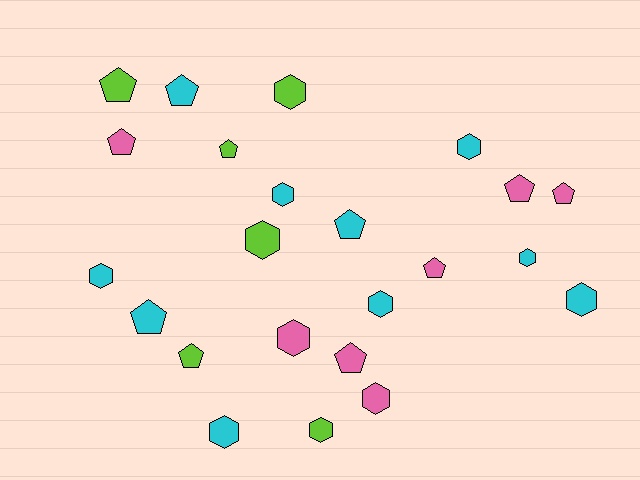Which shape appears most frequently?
Hexagon, with 12 objects.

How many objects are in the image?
There are 23 objects.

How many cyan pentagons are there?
There are 3 cyan pentagons.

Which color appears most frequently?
Cyan, with 10 objects.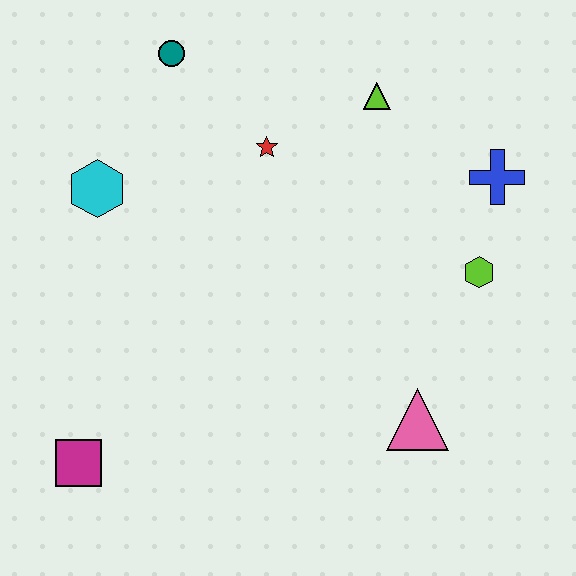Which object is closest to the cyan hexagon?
The teal circle is closest to the cyan hexagon.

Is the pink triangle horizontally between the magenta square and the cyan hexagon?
No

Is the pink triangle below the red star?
Yes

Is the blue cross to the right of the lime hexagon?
Yes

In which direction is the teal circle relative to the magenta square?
The teal circle is above the magenta square.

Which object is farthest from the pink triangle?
The teal circle is farthest from the pink triangle.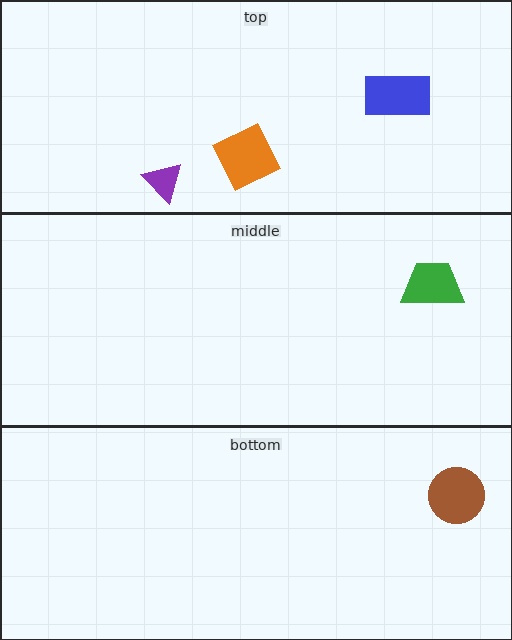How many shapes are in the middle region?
1.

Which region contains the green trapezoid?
The middle region.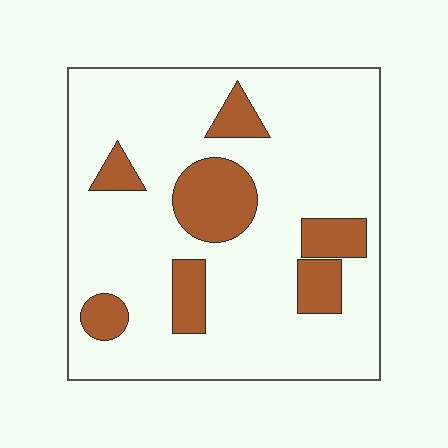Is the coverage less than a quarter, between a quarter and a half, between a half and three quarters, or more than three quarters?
Less than a quarter.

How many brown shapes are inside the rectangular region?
7.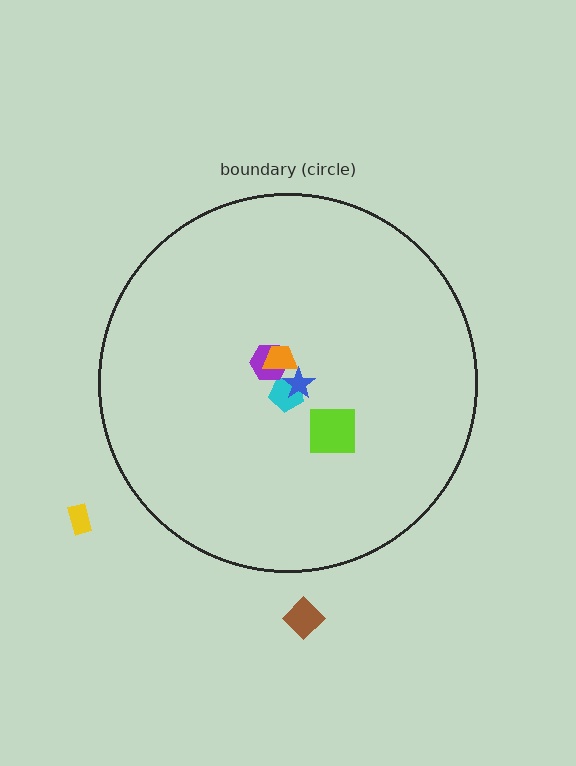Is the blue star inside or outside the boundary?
Inside.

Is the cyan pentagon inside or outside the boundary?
Inside.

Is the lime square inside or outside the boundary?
Inside.